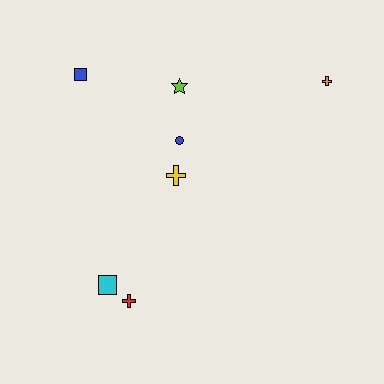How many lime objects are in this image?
There is 1 lime object.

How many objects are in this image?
There are 7 objects.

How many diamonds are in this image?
There are no diamonds.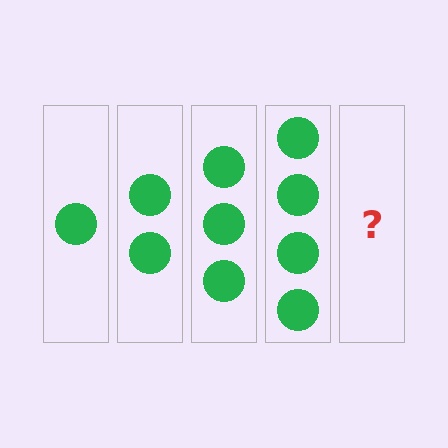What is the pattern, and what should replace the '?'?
The pattern is that each step adds one more circle. The '?' should be 5 circles.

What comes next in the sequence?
The next element should be 5 circles.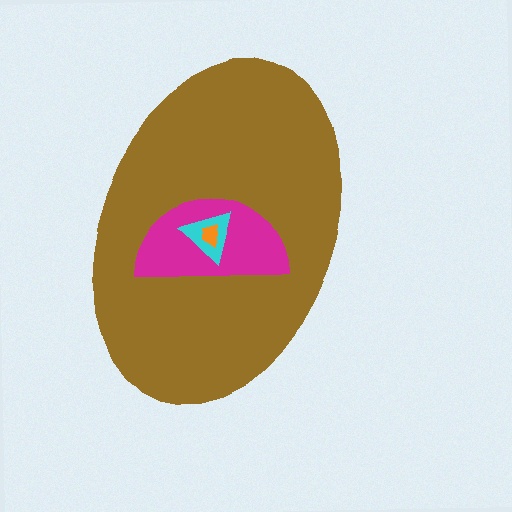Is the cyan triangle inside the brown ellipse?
Yes.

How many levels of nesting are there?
4.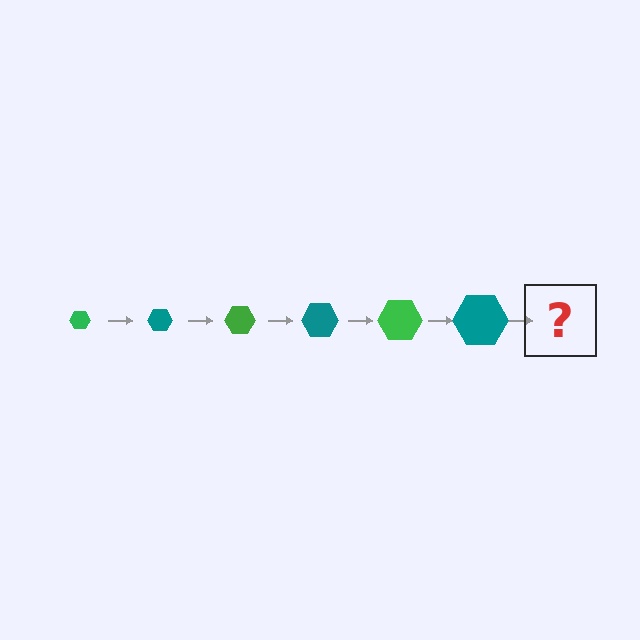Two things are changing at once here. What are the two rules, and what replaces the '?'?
The two rules are that the hexagon grows larger each step and the color cycles through green and teal. The '?' should be a green hexagon, larger than the previous one.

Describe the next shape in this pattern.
It should be a green hexagon, larger than the previous one.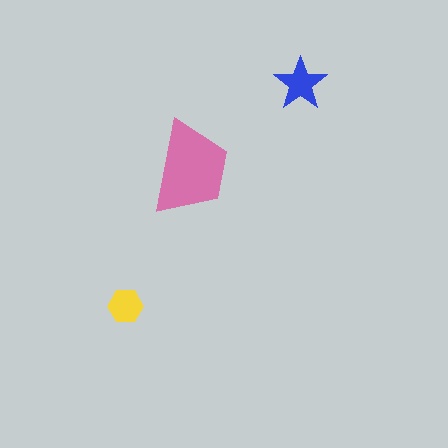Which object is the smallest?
The yellow hexagon.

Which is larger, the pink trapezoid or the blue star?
The pink trapezoid.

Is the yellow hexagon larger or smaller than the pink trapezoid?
Smaller.